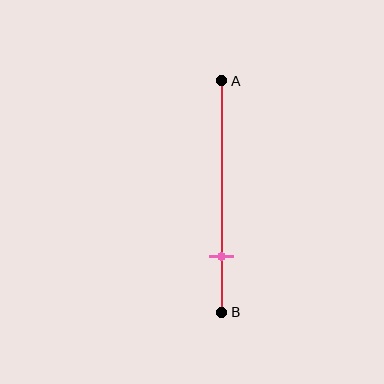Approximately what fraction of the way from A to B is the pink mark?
The pink mark is approximately 75% of the way from A to B.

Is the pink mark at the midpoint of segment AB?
No, the mark is at about 75% from A, not at the 50% midpoint.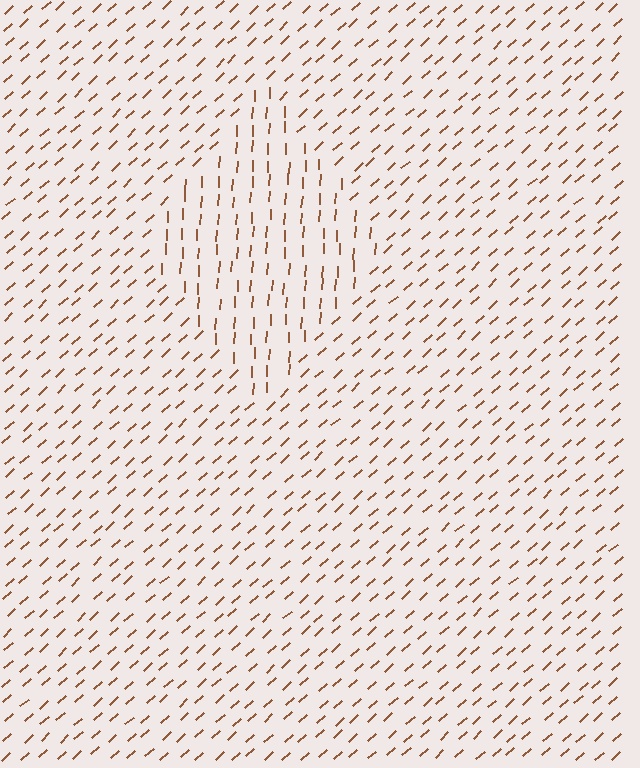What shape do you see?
I see a diamond.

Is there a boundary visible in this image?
Yes, there is a texture boundary formed by a change in line orientation.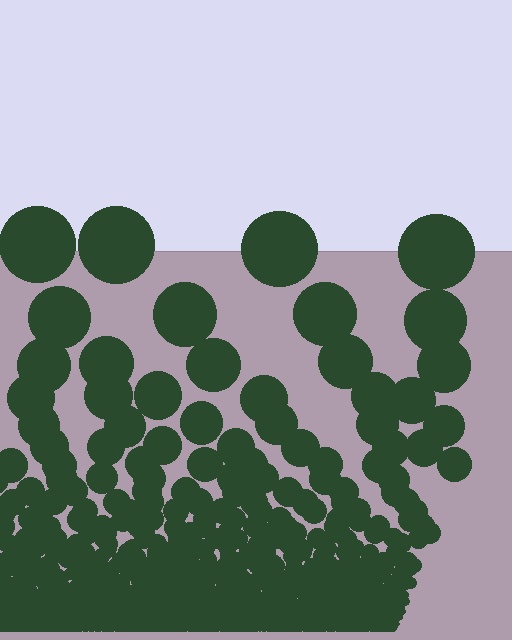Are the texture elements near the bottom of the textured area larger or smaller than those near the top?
Smaller. The gradient is inverted — elements near the bottom are smaller and denser.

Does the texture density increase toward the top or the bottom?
Density increases toward the bottom.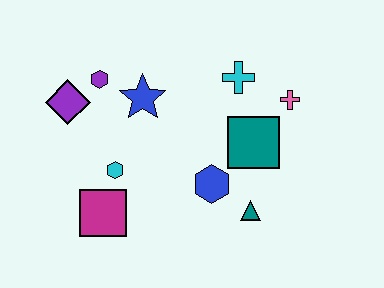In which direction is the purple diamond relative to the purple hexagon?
The purple diamond is to the left of the purple hexagon.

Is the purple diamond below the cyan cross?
Yes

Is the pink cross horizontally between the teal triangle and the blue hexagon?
No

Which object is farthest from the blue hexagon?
The purple diamond is farthest from the blue hexagon.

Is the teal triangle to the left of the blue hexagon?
No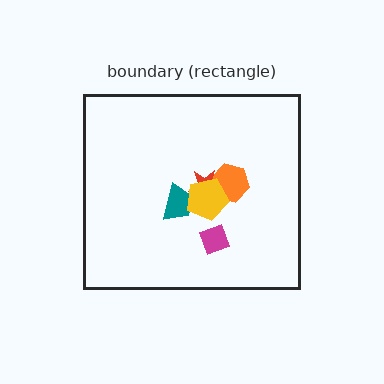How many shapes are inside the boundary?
5 inside, 0 outside.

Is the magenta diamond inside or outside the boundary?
Inside.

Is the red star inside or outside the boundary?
Inside.